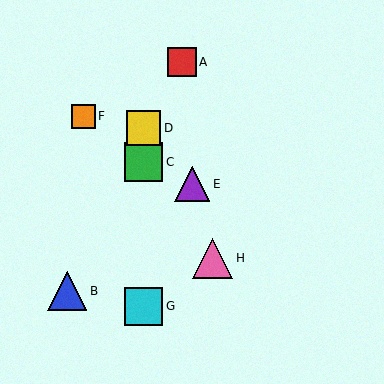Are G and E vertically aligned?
No, G is at x≈144 and E is at x≈192.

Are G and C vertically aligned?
Yes, both are at x≈144.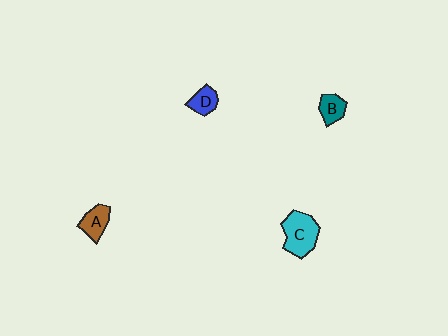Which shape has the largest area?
Shape C (cyan).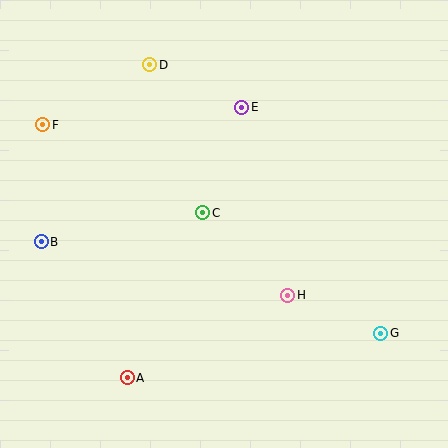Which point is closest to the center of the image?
Point C at (203, 213) is closest to the center.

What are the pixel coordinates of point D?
Point D is at (150, 65).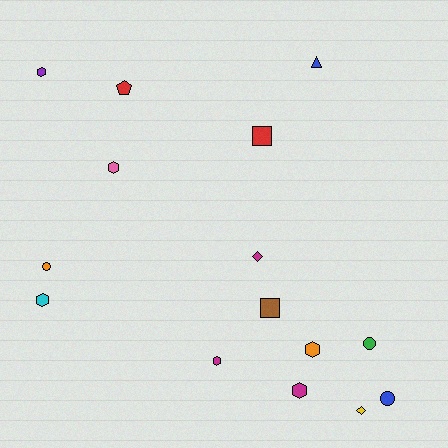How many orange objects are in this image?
There are 2 orange objects.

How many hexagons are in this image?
There are 6 hexagons.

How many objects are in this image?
There are 15 objects.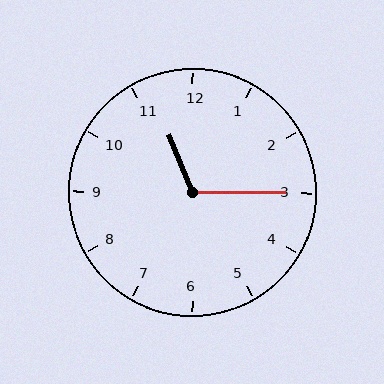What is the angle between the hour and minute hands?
Approximately 112 degrees.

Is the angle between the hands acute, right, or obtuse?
It is obtuse.